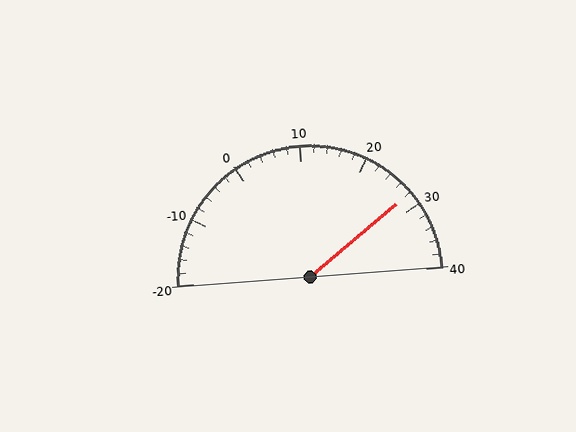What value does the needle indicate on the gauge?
The needle indicates approximately 28.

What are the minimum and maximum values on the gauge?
The gauge ranges from -20 to 40.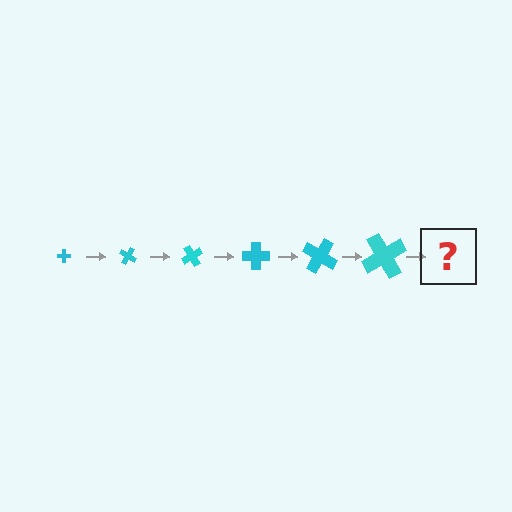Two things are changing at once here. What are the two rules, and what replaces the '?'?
The two rules are that the cross grows larger each step and it rotates 30 degrees each step. The '?' should be a cross, larger than the previous one and rotated 180 degrees from the start.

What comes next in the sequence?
The next element should be a cross, larger than the previous one and rotated 180 degrees from the start.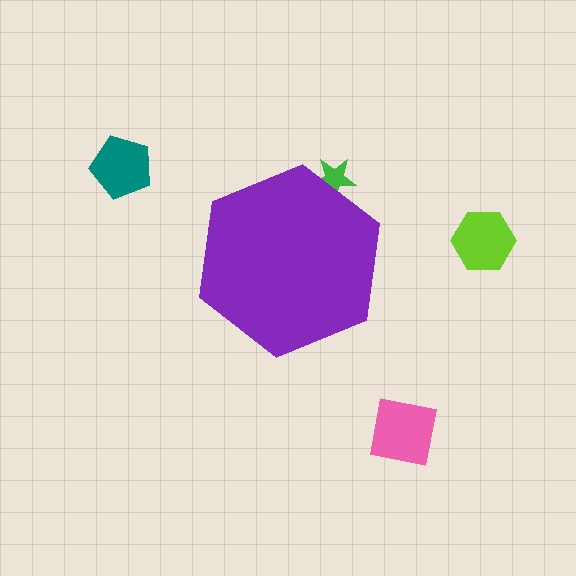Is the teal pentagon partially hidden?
No, the teal pentagon is fully visible.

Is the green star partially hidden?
Yes, the green star is partially hidden behind the purple hexagon.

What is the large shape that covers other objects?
A purple hexagon.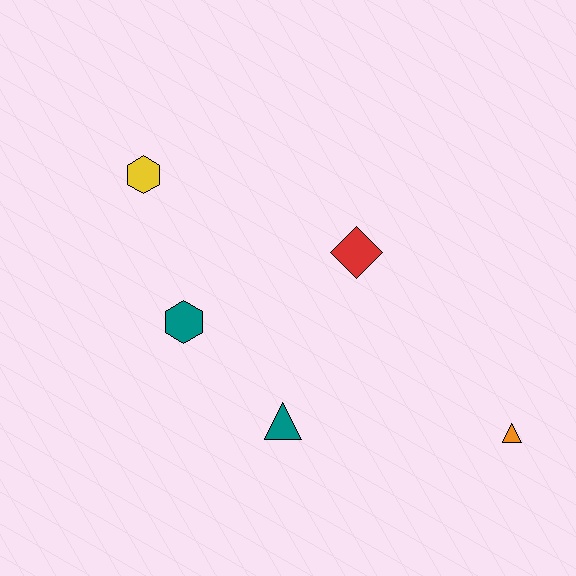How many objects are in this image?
There are 5 objects.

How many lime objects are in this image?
There are no lime objects.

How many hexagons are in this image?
There are 2 hexagons.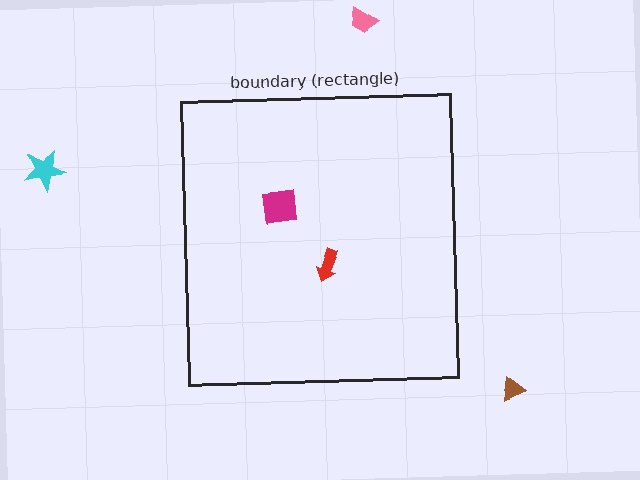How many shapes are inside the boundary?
2 inside, 3 outside.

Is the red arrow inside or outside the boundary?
Inside.